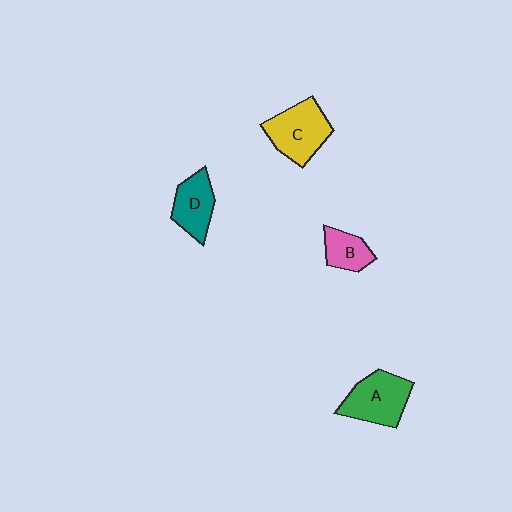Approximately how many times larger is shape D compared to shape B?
Approximately 1.4 times.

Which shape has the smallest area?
Shape B (pink).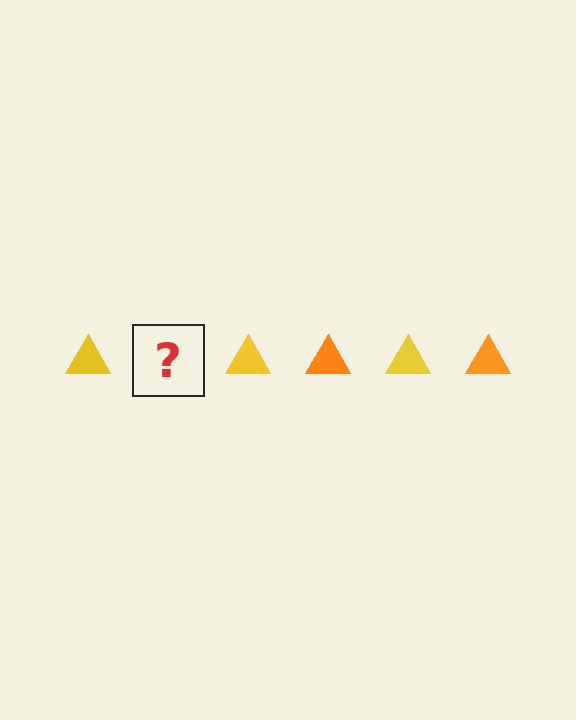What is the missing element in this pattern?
The missing element is an orange triangle.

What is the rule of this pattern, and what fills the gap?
The rule is that the pattern cycles through yellow, orange triangles. The gap should be filled with an orange triangle.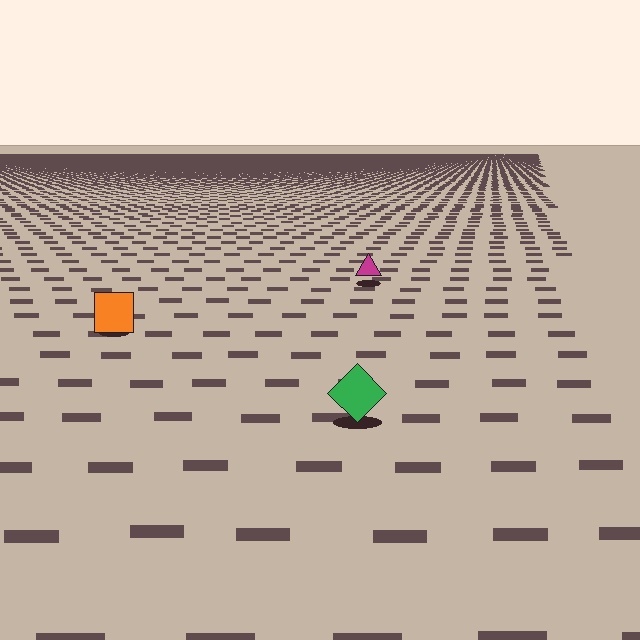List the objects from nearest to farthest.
From nearest to farthest: the green diamond, the orange square, the magenta triangle.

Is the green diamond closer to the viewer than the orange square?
Yes. The green diamond is closer — you can tell from the texture gradient: the ground texture is coarser near it.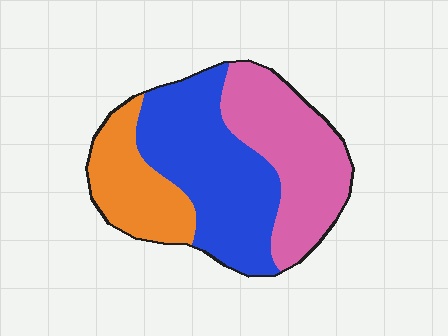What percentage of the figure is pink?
Pink takes up between a third and a half of the figure.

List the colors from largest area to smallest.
From largest to smallest: blue, pink, orange.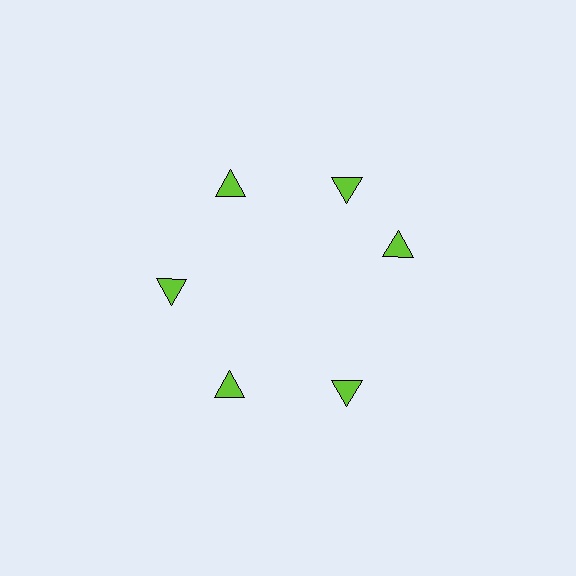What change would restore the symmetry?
The symmetry would be restored by rotating it back into even spacing with its neighbors so that all 6 triangles sit at equal angles and equal distance from the center.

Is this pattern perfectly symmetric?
No. The 6 lime triangles are arranged in a ring, but one element near the 3 o'clock position is rotated out of alignment along the ring, breaking the 6-fold rotational symmetry.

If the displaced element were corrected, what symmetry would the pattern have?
It would have 6-fold rotational symmetry — the pattern would map onto itself every 60 degrees.